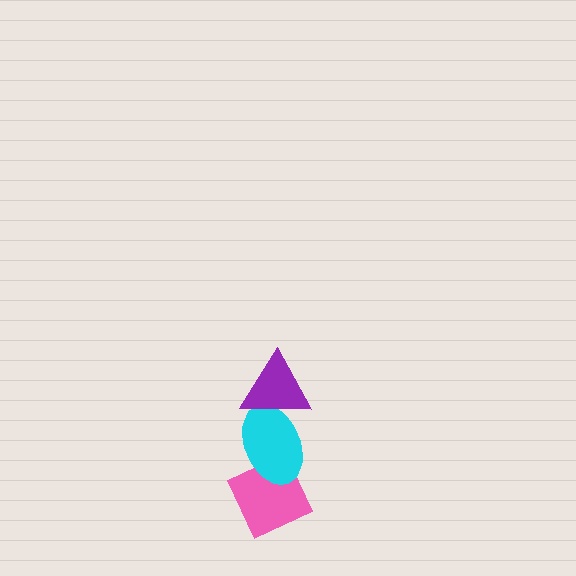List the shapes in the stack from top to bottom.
From top to bottom: the purple triangle, the cyan ellipse, the pink diamond.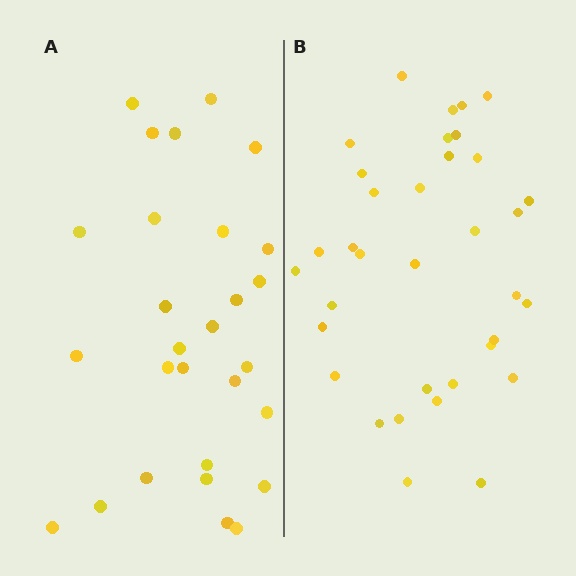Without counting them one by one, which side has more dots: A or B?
Region B (the right region) has more dots.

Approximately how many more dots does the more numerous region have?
Region B has roughly 8 or so more dots than region A.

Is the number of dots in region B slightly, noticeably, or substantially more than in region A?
Region B has noticeably more, but not dramatically so. The ratio is roughly 1.2 to 1.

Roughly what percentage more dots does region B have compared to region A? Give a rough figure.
About 25% more.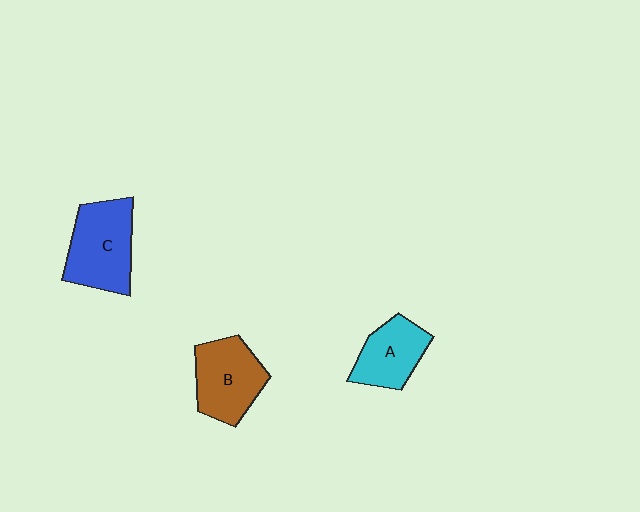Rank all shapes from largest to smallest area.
From largest to smallest: C (blue), B (brown), A (cyan).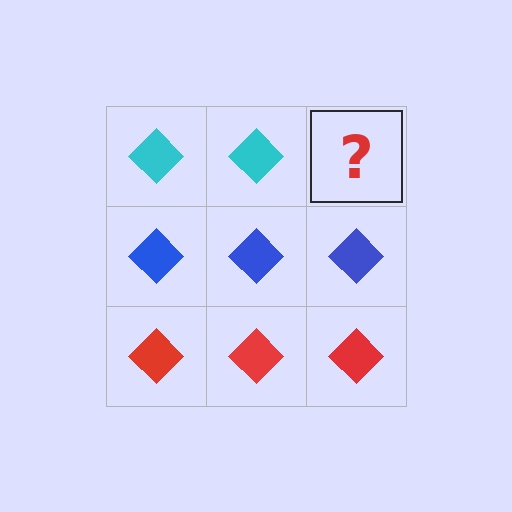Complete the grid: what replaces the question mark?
The question mark should be replaced with a cyan diamond.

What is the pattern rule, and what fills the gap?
The rule is that each row has a consistent color. The gap should be filled with a cyan diamond.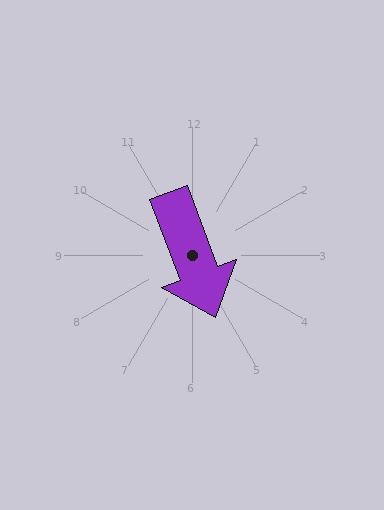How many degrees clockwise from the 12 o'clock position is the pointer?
Approximately 159 degrees.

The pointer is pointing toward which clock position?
Roughly 5 o'clock.